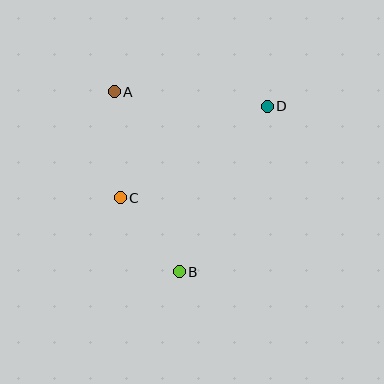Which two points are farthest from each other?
Points A and B are farthest from each other.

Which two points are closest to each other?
Points B and C are closest to each other.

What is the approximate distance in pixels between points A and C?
The distance between A and C is approximately 106 pixels.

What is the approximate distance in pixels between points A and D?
The distance between A and D is approximately 154 pixels.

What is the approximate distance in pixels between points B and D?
The distance between B and D is approximately 187 pixels.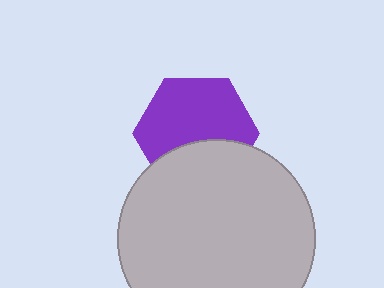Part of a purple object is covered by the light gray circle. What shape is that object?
It is a hexagon.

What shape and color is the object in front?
The object in front is a light gray circle.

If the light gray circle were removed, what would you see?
You would see the complete purple hexagon.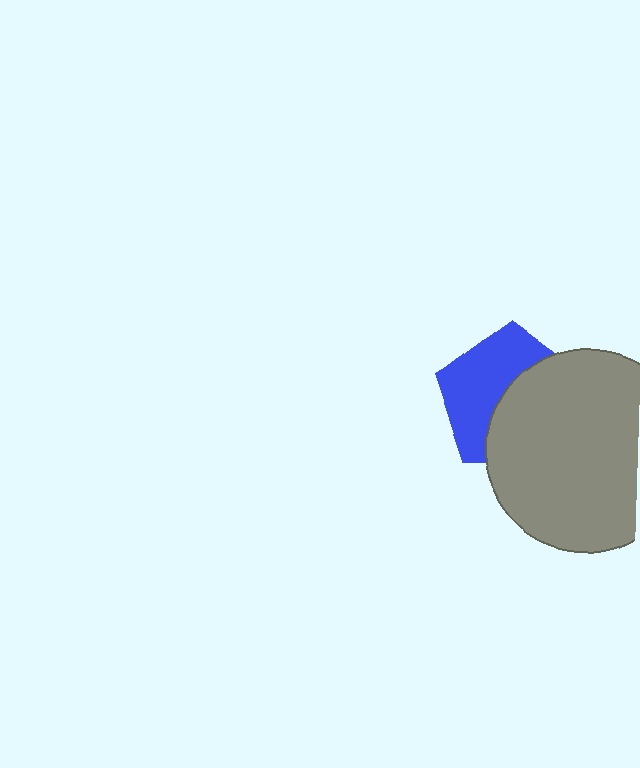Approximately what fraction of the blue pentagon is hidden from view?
Roughly 51% of the blue pentagon is hidden behind the gray circle.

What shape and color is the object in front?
The object in front is a gray circle.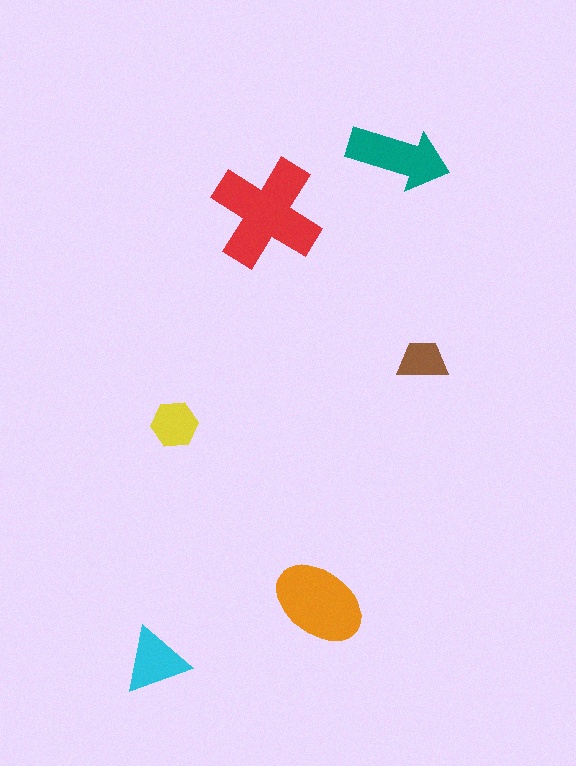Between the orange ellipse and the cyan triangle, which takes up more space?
The orange ellipse.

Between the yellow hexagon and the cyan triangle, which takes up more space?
The cyan triangle.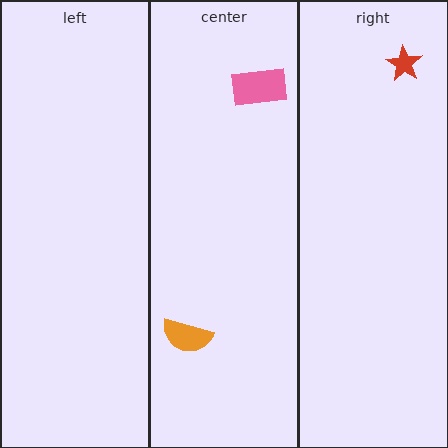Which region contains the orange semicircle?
The center region.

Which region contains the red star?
The right region.